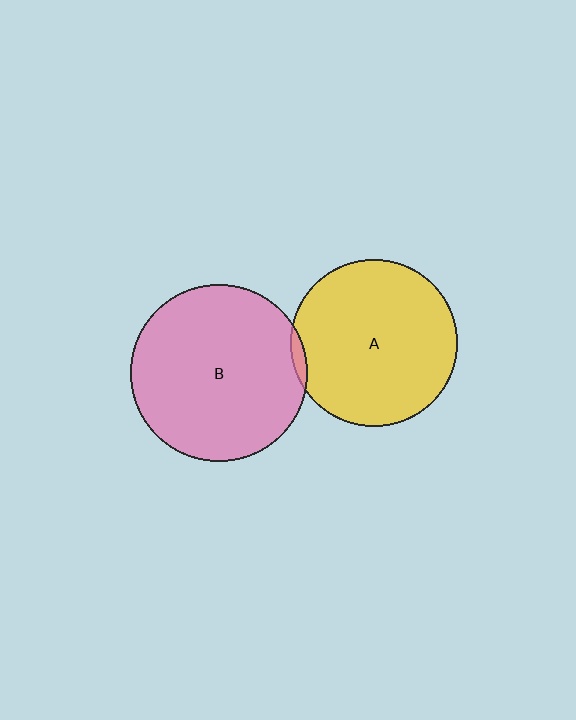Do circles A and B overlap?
Yes.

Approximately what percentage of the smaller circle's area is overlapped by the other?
Approximately 5%.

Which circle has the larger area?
Circle B (pink).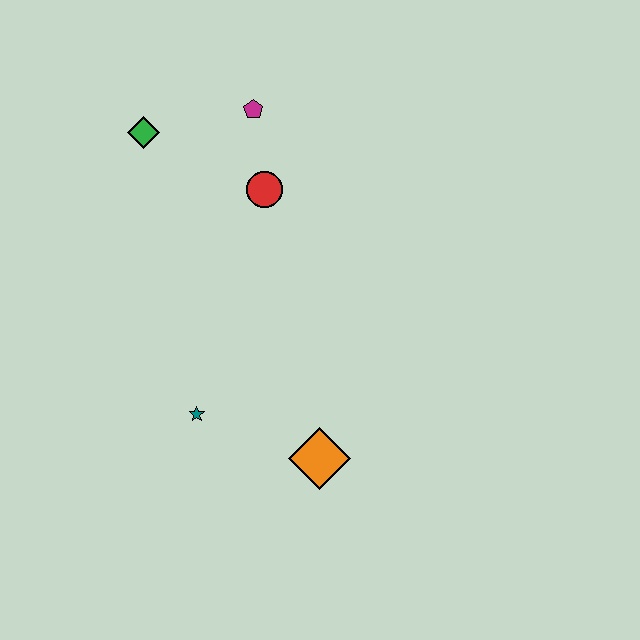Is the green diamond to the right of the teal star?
No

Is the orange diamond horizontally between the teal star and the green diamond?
No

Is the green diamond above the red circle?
Yes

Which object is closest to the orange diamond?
The teal star is closest to the orange diamond.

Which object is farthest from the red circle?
The orange diamond is farthest from the red circle.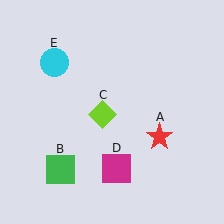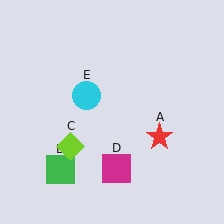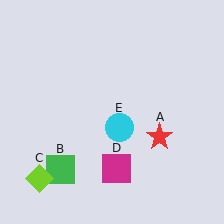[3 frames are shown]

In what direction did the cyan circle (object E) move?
The cyan circle (object E) moved down and to the right.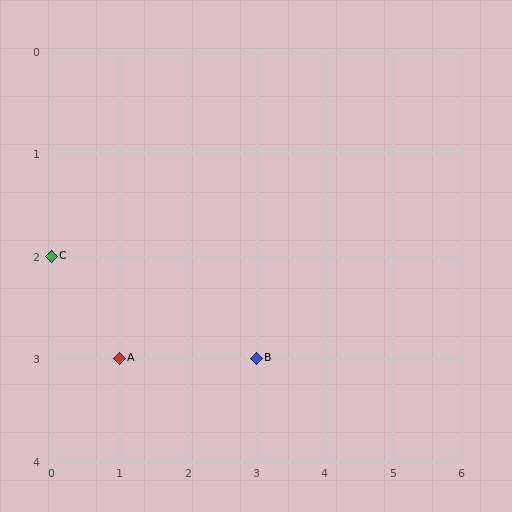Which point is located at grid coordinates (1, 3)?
Point A is at (1, 3).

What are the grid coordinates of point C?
Point C is at grid coordinates (0, 2).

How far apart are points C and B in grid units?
Points C and B are 3 columns and 1 row apart (about 3.2 grid units diagonally).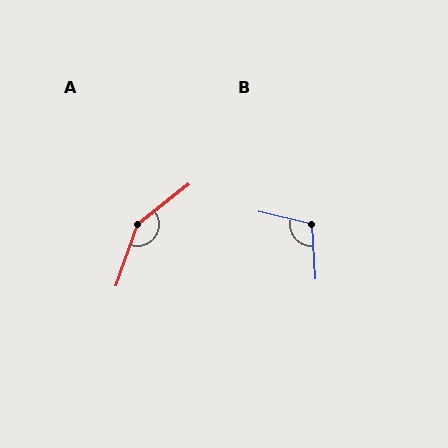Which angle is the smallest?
B, at approximately 107 degrees.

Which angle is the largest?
A, at approximately 147 degrees.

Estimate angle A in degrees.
Approximately 147 degrees.